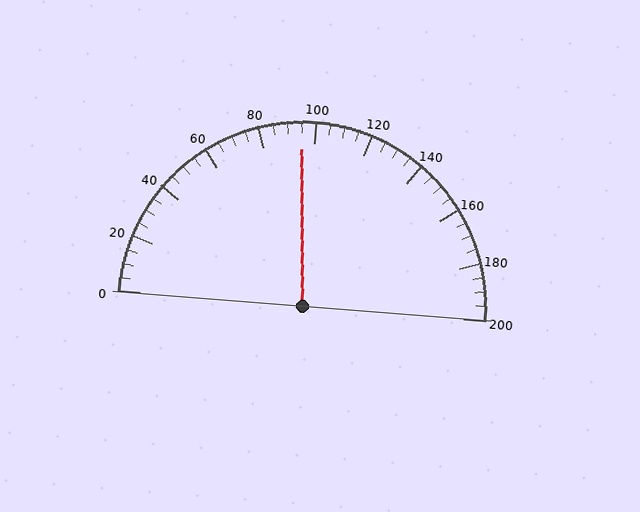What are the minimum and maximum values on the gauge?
The gauge ranges from 0 to 200.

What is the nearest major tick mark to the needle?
The nearest major tick mark is 100.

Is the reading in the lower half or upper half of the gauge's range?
The reading is in the lower half of the range (0 to 200).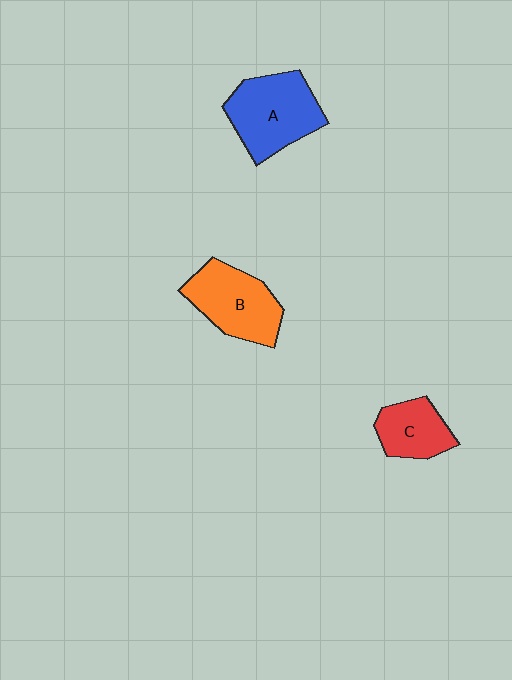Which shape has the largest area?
Shape A (blue).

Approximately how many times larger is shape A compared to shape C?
Approximately 1.6 times.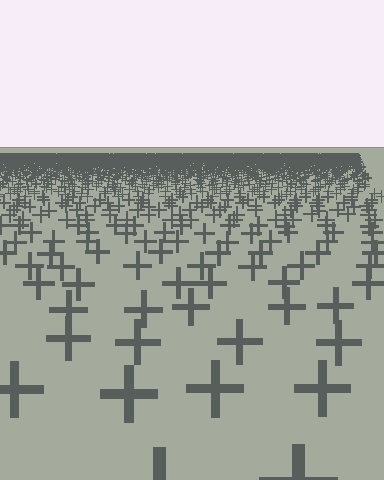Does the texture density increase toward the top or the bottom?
Density increases toward the top.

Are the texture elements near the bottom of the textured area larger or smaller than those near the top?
Larger. Near the bottom, elements are closer to the viewer and appear at a bigger on-screen size.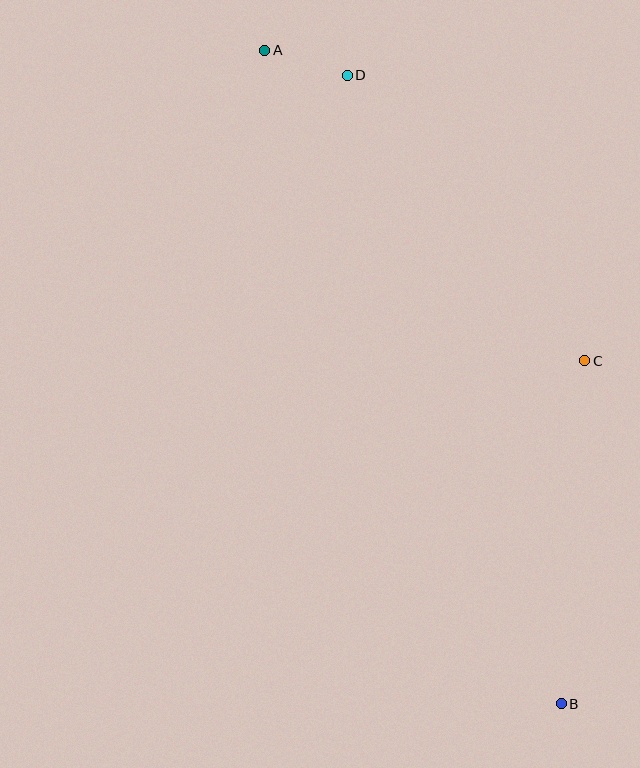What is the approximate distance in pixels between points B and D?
The distance between B and D is approximately 664 pixels.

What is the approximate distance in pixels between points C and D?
The distance between C and D is approximately 371 pixels.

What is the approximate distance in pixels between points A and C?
The distance between A and C is approximately 446 pixels.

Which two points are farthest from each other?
Points A and B are farthest from each other.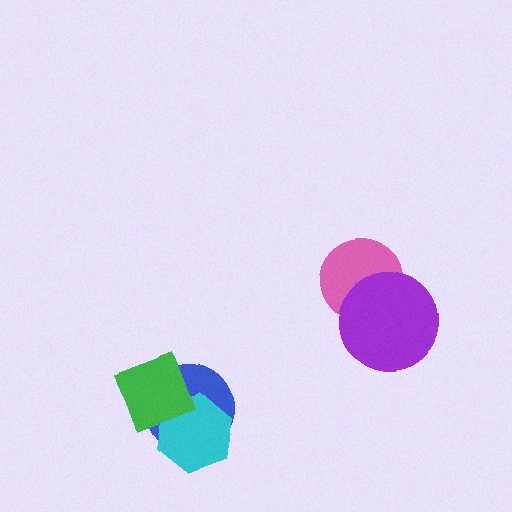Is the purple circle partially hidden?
No, no other shape covers it.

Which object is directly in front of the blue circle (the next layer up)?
The cyan hexagon is directly in front of the blue circle.